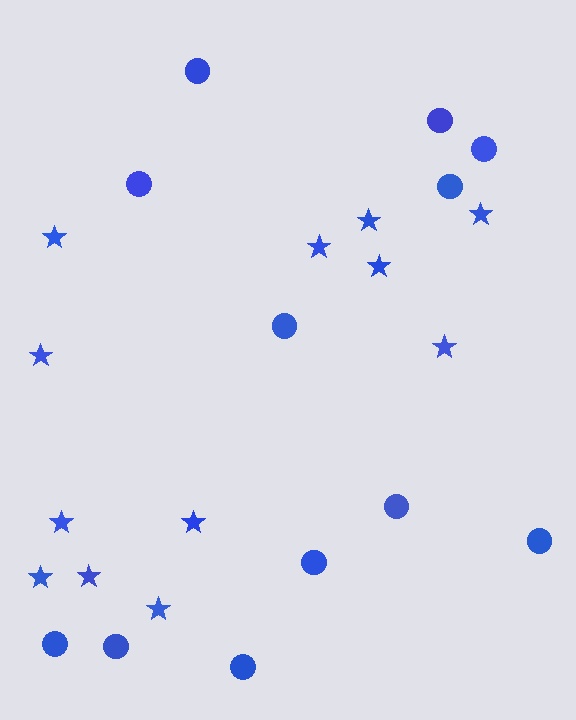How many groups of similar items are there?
There are 2 groups: one group of stars (12) and one group of circles (12).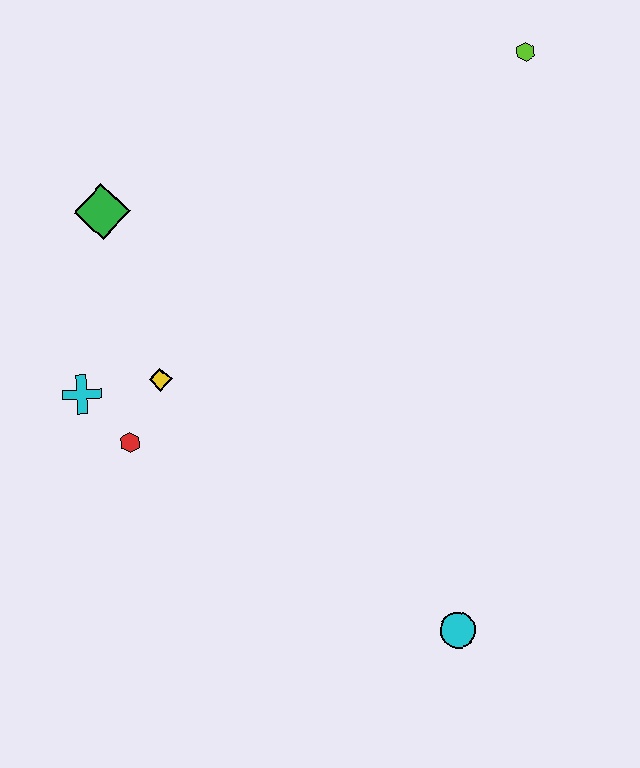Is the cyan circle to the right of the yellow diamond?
Yes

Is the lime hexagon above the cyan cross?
Yes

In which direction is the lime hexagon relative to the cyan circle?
The lime hexagon is above the cyan circle.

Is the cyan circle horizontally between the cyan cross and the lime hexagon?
Yes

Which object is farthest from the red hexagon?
The lime hexagon is farthest from the red hexagon.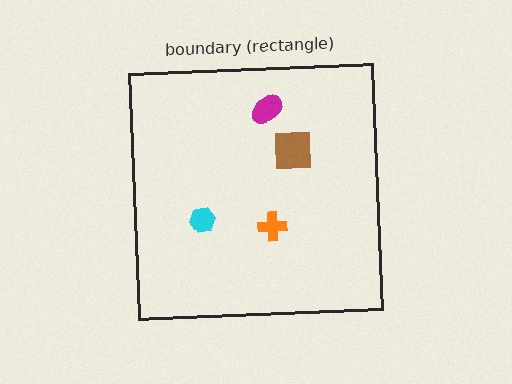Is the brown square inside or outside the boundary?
Inside.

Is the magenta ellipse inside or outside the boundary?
Inside.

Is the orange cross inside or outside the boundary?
Inside.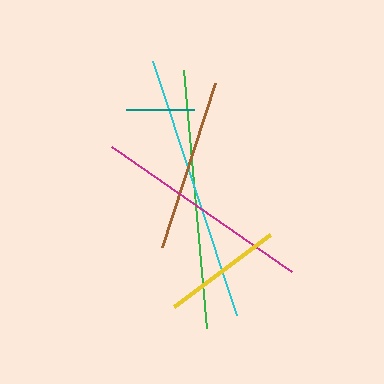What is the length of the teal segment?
The teal segment is approximately 68 pixels long.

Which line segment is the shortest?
The teal line is the shortest at approximately 68 pixels.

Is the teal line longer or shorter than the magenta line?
The magenta line is longer than the teal line.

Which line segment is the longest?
The cyan line is the longest at approximately 268 pixels.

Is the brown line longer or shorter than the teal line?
The brown line is longer than the teal line.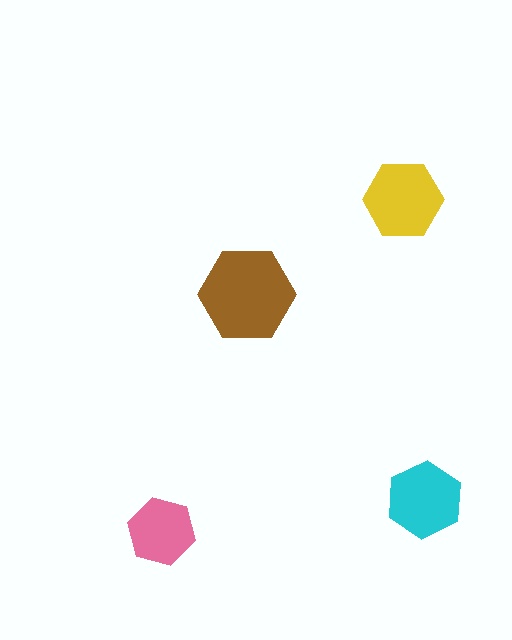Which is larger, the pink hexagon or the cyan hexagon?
The cyan one.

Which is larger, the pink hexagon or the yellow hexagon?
The yellow one.